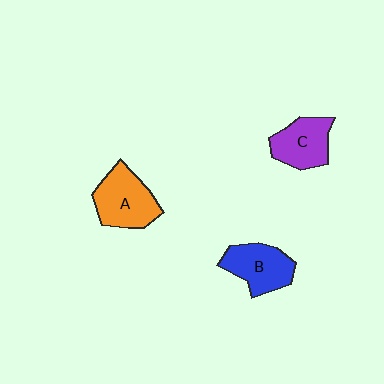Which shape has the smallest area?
Shape C (purple).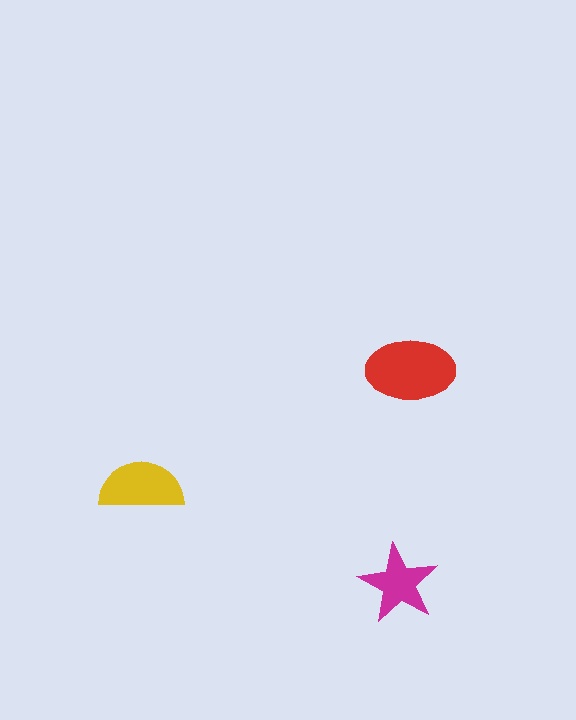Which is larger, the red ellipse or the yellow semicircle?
The red ellipse.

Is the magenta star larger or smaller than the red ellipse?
Smaller.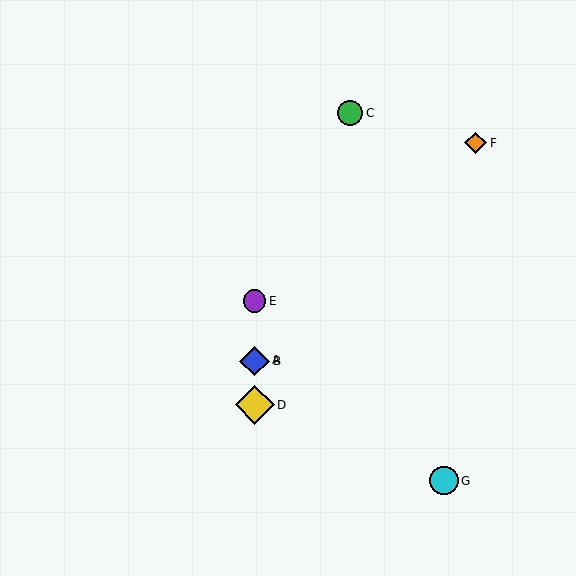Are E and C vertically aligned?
No, E is at x≈255 and C is at x≈350.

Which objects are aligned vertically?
Objects A, B, D, E are aligned vertically.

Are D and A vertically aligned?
Yes, both are at x≈255.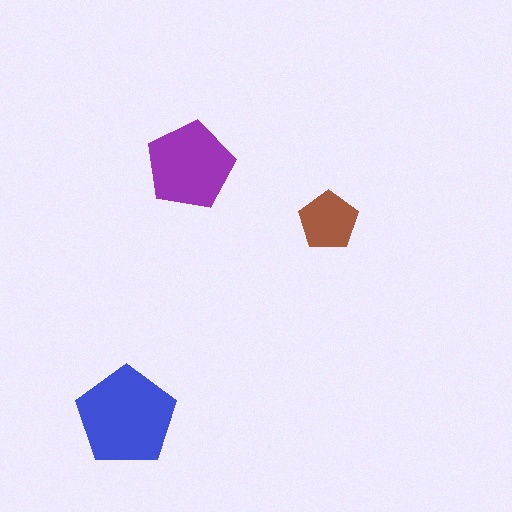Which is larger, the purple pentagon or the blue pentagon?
The blue one.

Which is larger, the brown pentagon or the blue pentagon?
The blue one.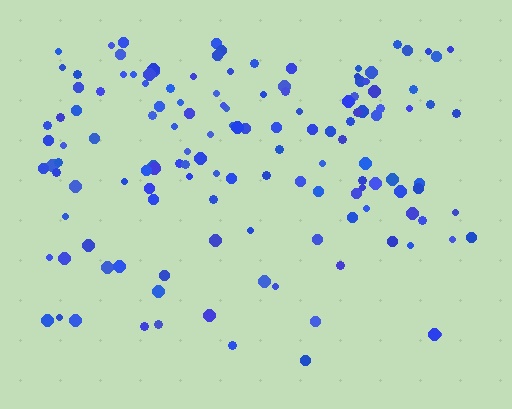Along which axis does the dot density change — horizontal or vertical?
Vertical.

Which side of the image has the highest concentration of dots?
The top.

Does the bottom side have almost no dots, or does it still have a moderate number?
Still a moderate number, just noticeably fewer than the top.